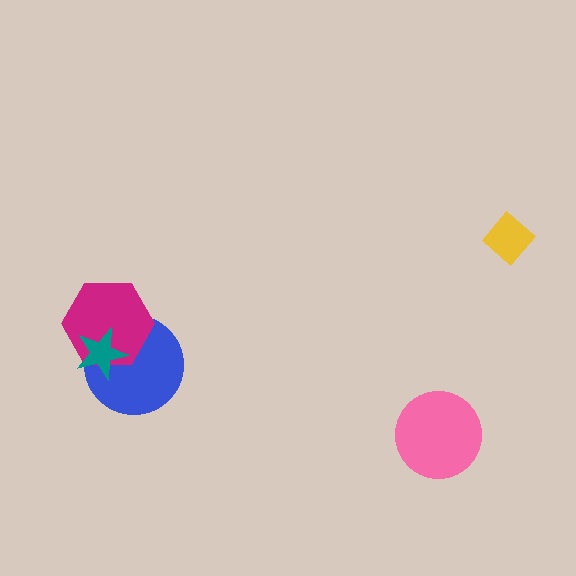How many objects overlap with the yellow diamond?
0 objects overlap with the yellow diamond.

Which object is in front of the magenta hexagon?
The teal star is in front of the magenta hexagon.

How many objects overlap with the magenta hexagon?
2 objects overlap with the magenta hexagon.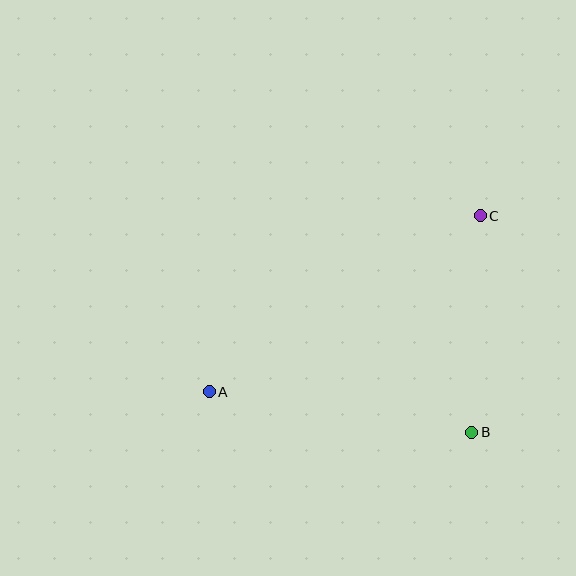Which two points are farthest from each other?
Points A and C are farthest from each other.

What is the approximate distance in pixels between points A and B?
The distance between A and B is approximately 266 pixels.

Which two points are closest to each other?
Points B and C are closest to each other.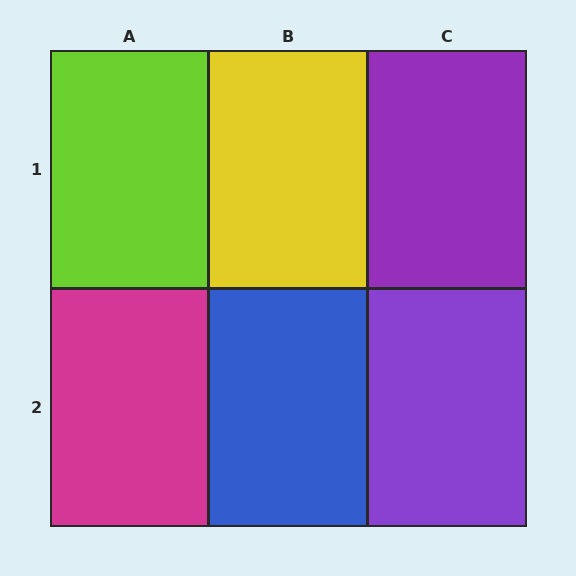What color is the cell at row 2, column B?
Blue.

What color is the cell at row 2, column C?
Purple.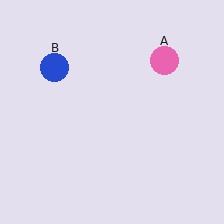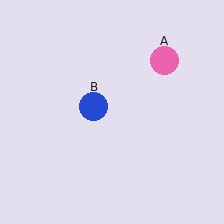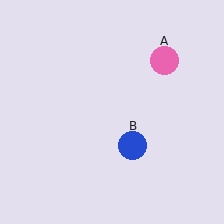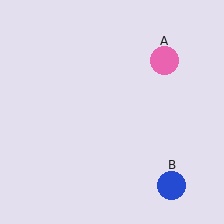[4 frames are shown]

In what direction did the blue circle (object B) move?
The blue circle (object B) moved down and to the right.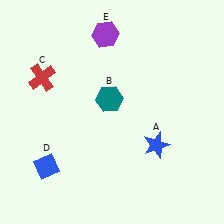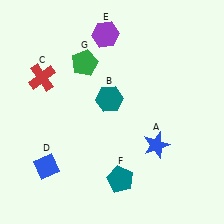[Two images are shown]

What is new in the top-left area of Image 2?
A green pentagon (G) was added in the top-left area of Image 2.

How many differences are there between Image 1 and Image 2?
There are 2 differences between the two images.